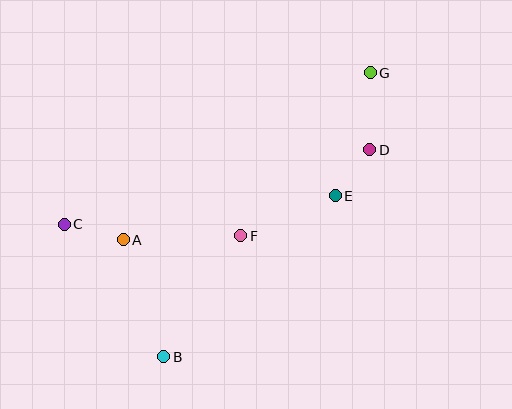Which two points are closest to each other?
Points D and E are closest to each other.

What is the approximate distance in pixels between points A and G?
The distance between A and G is approximately 298 pixels.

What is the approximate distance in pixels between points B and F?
The distance between B and F is approximately 144 pixels.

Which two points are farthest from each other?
Points B and G are farthest from each other.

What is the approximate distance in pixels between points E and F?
The distance between E and F is approximately 103 pixels.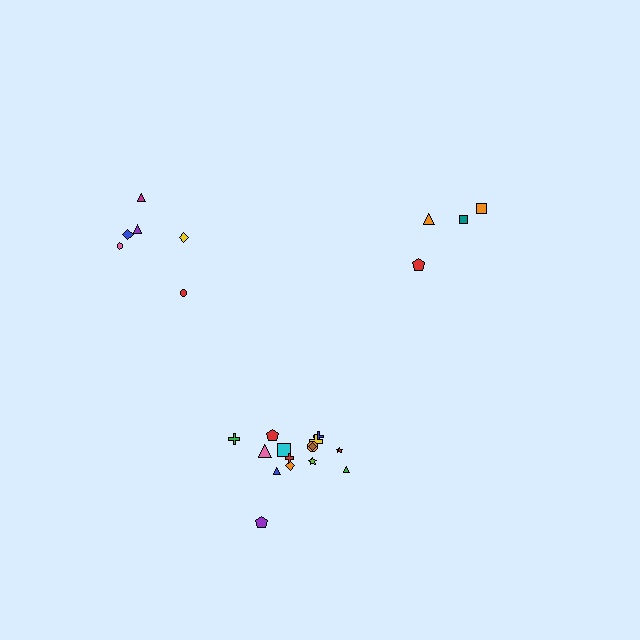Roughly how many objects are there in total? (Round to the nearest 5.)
Roughly 25 objects in total.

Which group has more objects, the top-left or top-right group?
The top-left group.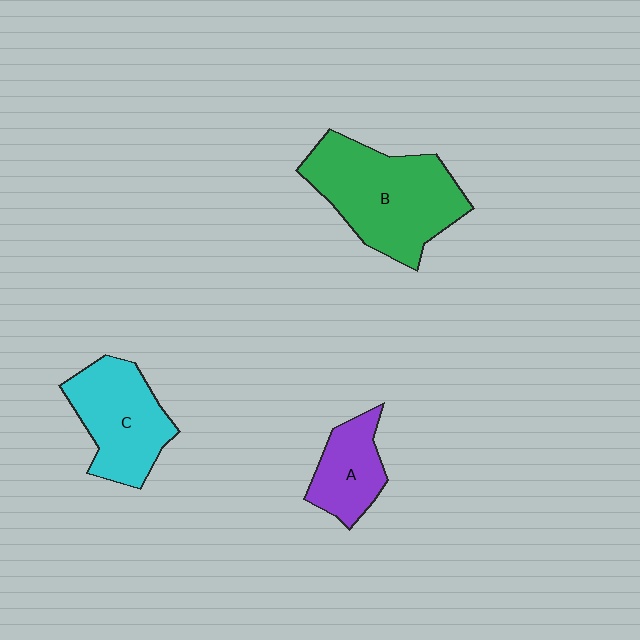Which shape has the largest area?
Shape B (green).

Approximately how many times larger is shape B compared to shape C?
Approximately 1.4 times.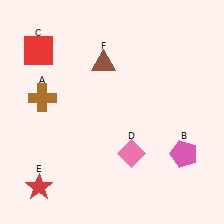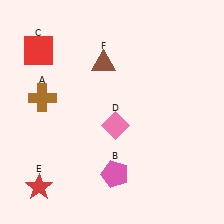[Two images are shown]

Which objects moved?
The objects that moved are: the pink pentagon (B), the pink diamond (D).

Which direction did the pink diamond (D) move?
The pink diamond (D) moved up.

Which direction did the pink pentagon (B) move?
The pink pentagon (B) moved left.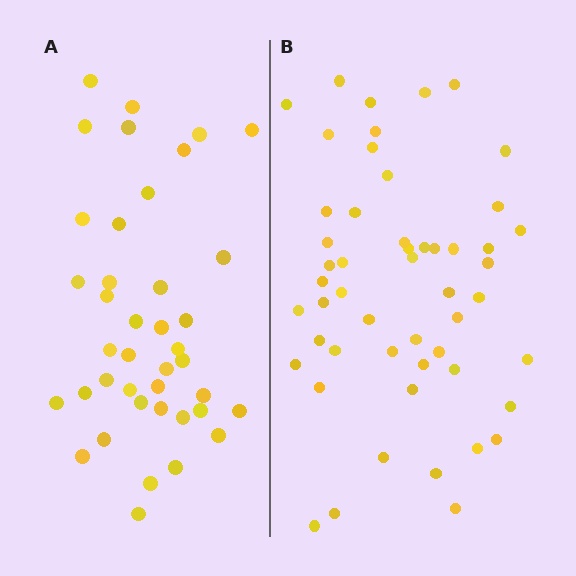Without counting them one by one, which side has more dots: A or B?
Region B (the right region) has more dots.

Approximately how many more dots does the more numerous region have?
Region B has roughly 12 or so more dots than region A.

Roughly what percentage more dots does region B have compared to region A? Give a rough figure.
About 30% more.